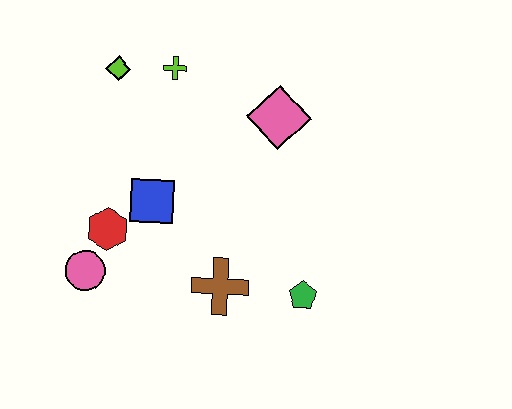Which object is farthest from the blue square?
The green pentagon is farthest from the blue square.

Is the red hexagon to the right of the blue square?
No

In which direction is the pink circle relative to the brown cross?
The pink circle is to the left of the brown cross.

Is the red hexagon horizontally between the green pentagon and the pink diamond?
No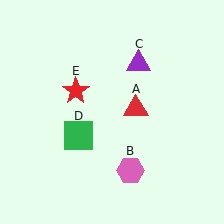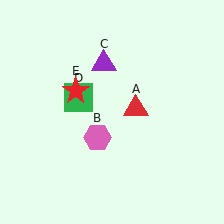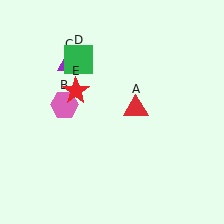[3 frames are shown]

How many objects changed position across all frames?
3 objects changed position: pink hexagon (object B), purple triangle (object C), green square (object D).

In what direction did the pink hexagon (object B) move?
The pink hexagon (object B) moved up and to the left.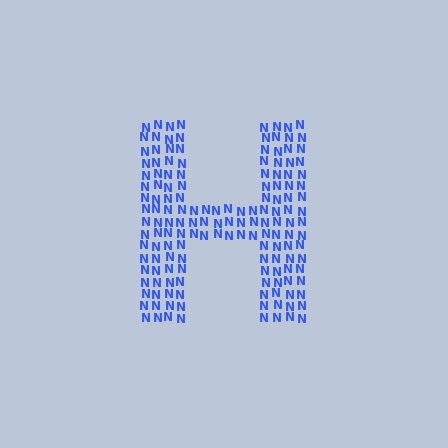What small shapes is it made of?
It is made of small letter N's.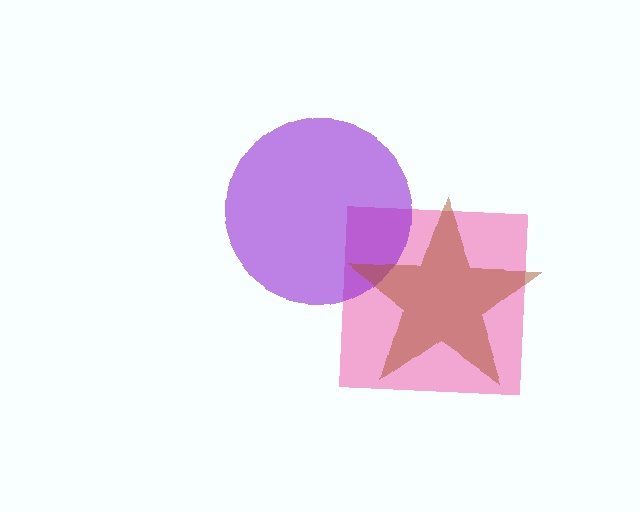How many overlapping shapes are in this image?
There are 3 overlapping shapes in the image.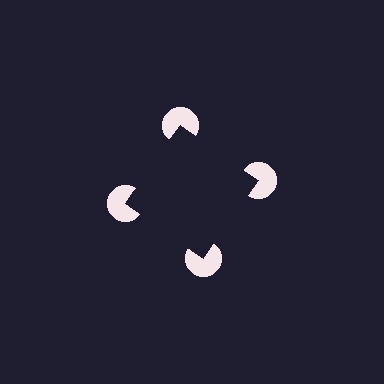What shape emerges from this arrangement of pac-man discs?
An illusory square — its edges are inferred from the aligned wedge cuts in the pac-man discs, not physically drawn.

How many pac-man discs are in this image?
There are 4 — one at each vertex of the illusory square.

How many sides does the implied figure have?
4 sides.